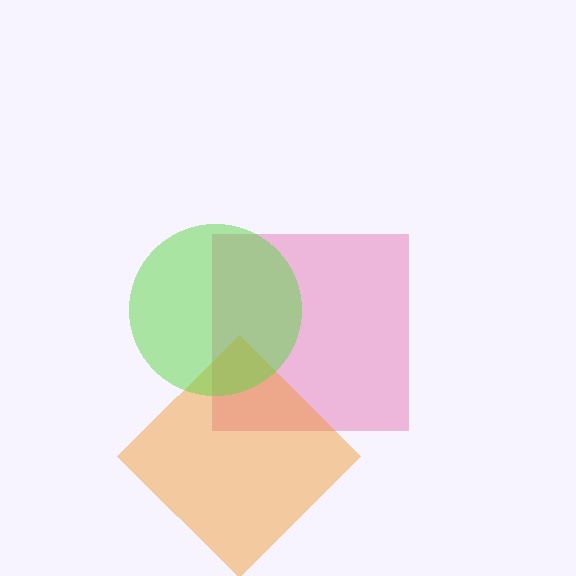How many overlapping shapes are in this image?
There are 3 overlapping shapes in the image.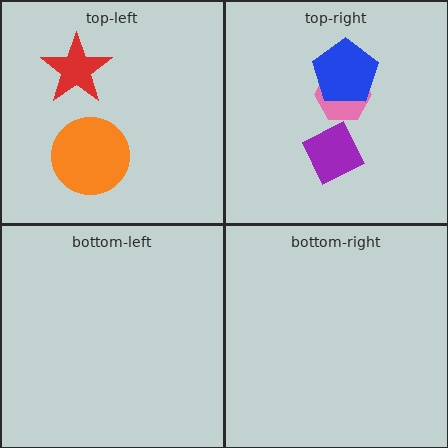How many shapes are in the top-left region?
2.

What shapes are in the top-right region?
The purple square, the pink hexagon, the blue pentagon.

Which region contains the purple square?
The top-right region.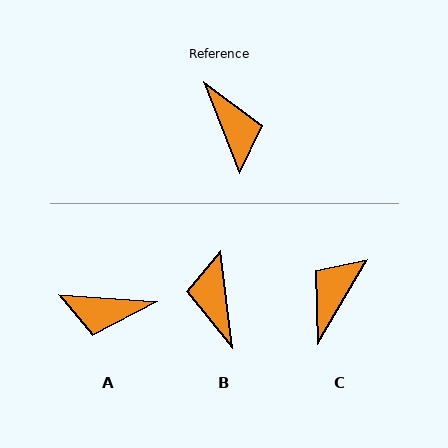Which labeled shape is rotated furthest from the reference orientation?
B, about 166 degrees away.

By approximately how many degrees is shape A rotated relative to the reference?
Approximately 115 degrees clockwise.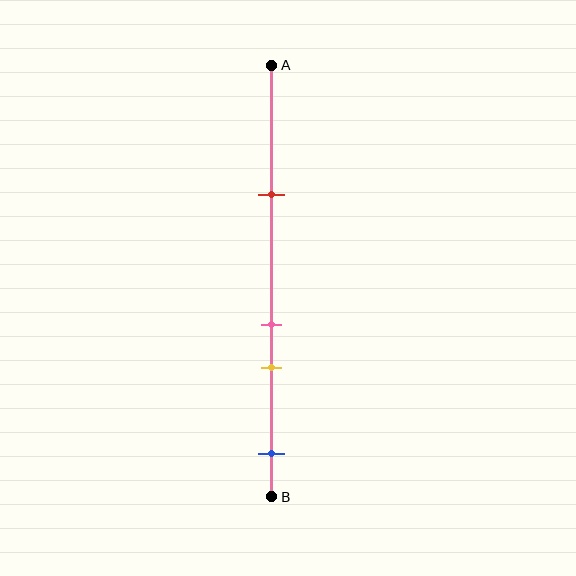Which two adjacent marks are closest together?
The pink and yellow marks are the closest adjacent pair.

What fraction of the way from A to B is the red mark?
The red mark is approximately 30% (0.3) of the way from A to B.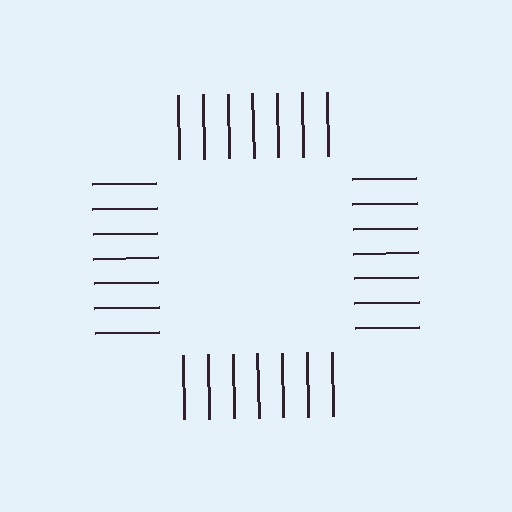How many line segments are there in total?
28 — 7 along each of the 4 edges.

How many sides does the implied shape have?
4 sides — the line-ends trace a square.